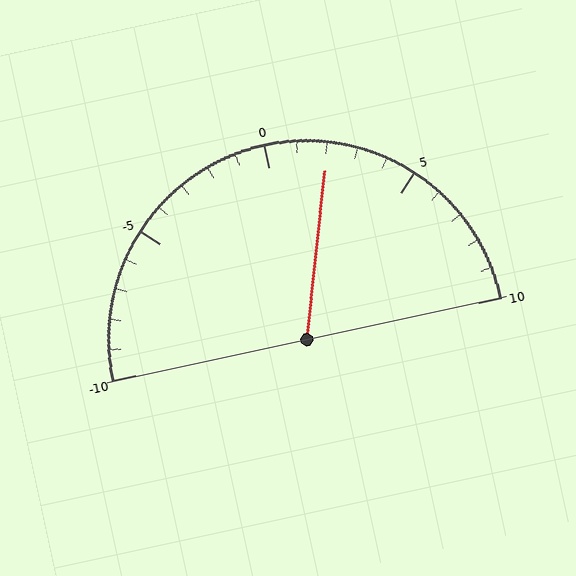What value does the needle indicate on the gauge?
The needle indicates approximately 2.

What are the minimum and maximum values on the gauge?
The gauge ranges from -10 to 10.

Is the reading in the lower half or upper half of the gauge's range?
The reading is in the upper half of the range (-10 to 10).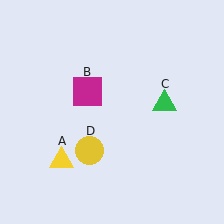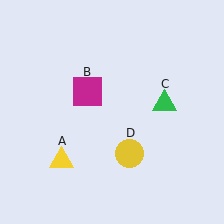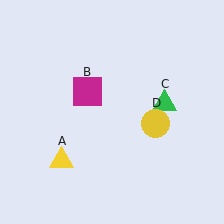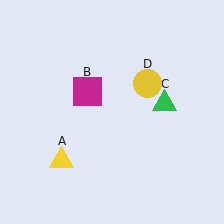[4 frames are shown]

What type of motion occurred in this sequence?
The yellow circle (object D) rotated counterclockwise around the center of the scene.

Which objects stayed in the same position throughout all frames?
Yellow triangle (object A) and magenta square (object B) and green triangle (object C) remained stationary.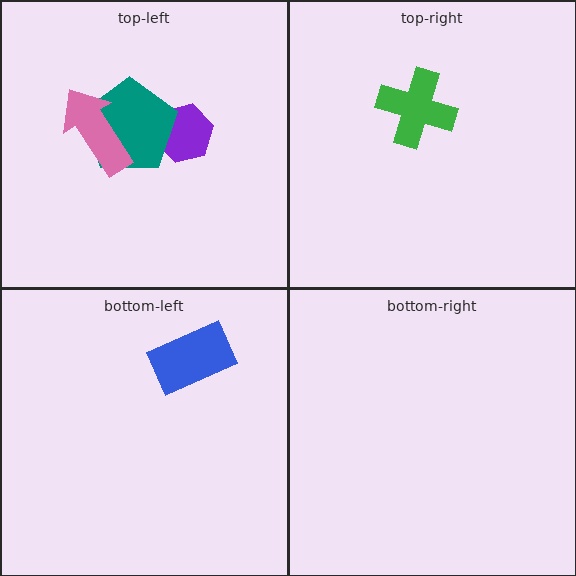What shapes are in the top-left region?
The purple hexagon, the teal pentagon, the pink arrow.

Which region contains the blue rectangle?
The bottom-left region.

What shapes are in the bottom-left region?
The blue rectangle.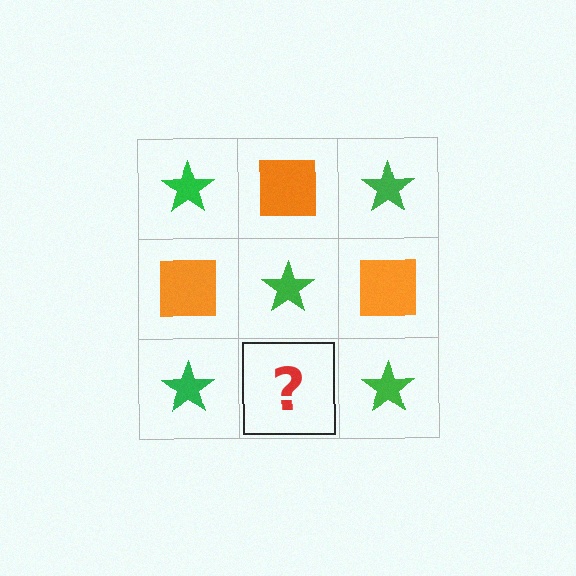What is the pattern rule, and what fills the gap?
The rule is that it alternates green star and orange square in a checkerboard pattern. The gap should be filled with an orange square.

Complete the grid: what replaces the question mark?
The question mark should be replaced with an orange square.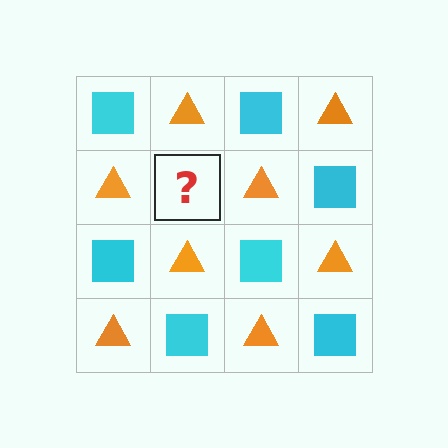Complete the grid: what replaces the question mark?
The question mark should be replaced with a cyan square.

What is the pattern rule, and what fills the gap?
The rule is that it alternates cyan square and orange triangle in a checkerboard pattern. The gap should be filled with a cyan square.